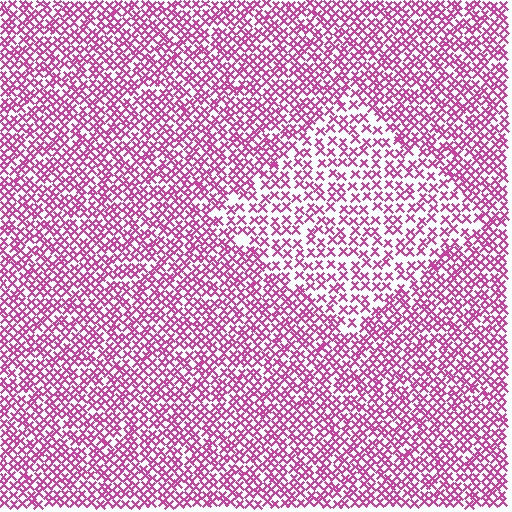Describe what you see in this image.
The image contains small magenta elements arranged at two different densities. A diamond-shaped region is visible where the elements are less densely packed than the surrounding area.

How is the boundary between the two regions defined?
The boundary is defined by a change in element density (approximately 1.7x ratio). All elements are the same color, size, and shape.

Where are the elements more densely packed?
The elements are more densely packed outside the diamond boundary.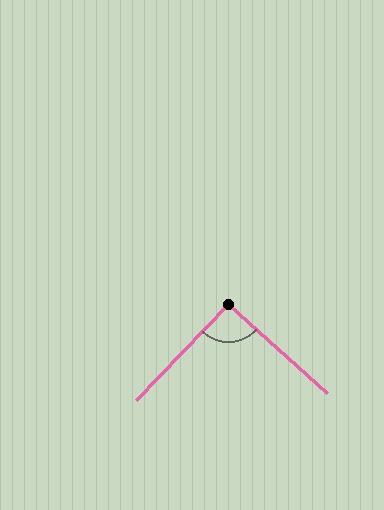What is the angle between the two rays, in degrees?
Approximately 92 degrees.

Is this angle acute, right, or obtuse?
It is approximately a right angle.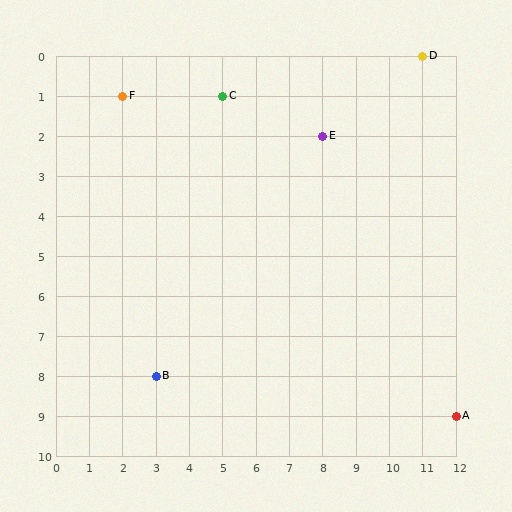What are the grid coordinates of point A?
Point A is at grid coordinates (12, 9).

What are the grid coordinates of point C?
Point C is at grid coordinates (5, 1).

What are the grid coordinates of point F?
Point F is at grid coordinates (2, 1).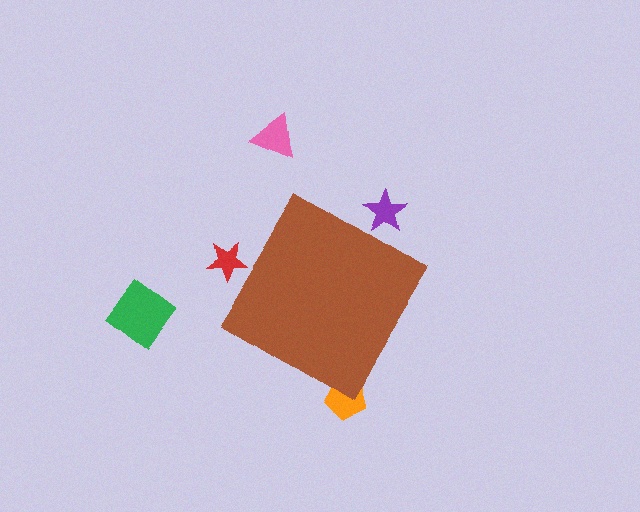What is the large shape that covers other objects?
A brown diamond.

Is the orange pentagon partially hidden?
Yes, the orange pentagon is partially hidden behind the brown diamond.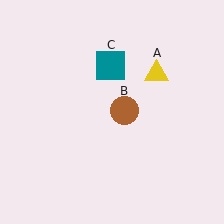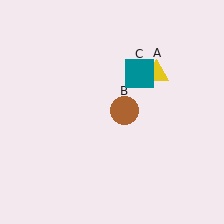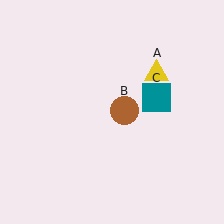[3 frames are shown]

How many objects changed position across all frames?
1 object changed position: teal square (object C).